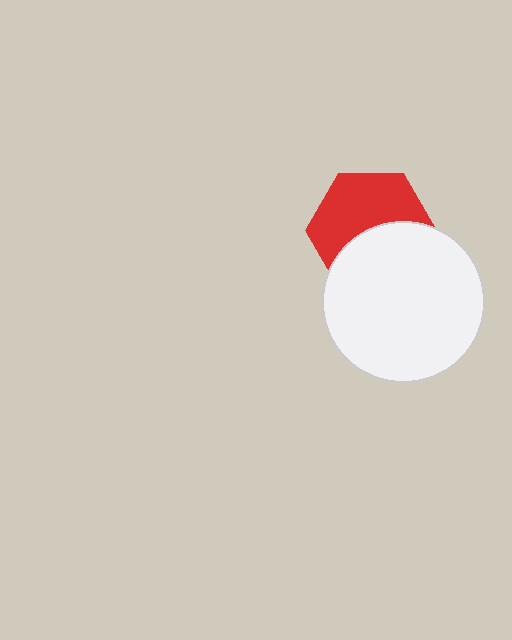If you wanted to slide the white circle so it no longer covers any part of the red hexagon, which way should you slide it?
Slide it down — that is the most direct way to separate the two shapes.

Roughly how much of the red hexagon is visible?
About half of it is visible (roughly 55%).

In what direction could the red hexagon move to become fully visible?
The red hexagon could move up. That would shift it out from behind the white circle entirely.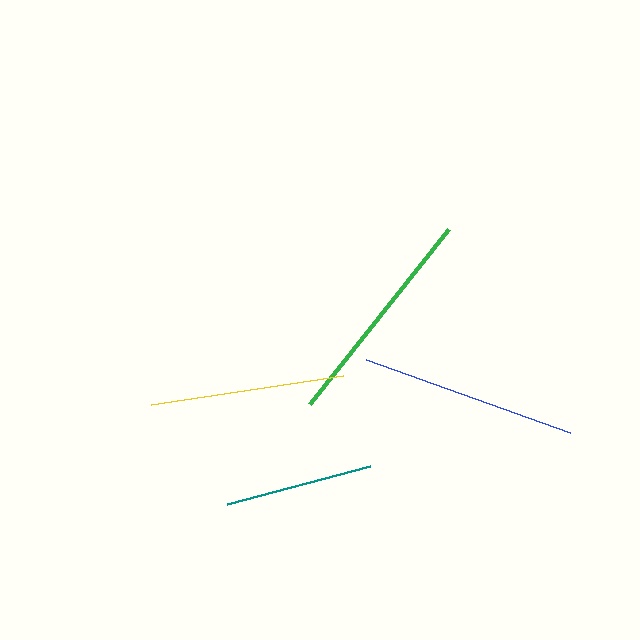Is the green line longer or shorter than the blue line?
The green line is longer than the blue line.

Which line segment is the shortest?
The teal line is the shortest at approximately 148 pixels.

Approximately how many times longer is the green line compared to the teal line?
The green line is approximately 1.5 times the length of the teal line.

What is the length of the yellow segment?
The yellow segment is approximately 194 pixels long.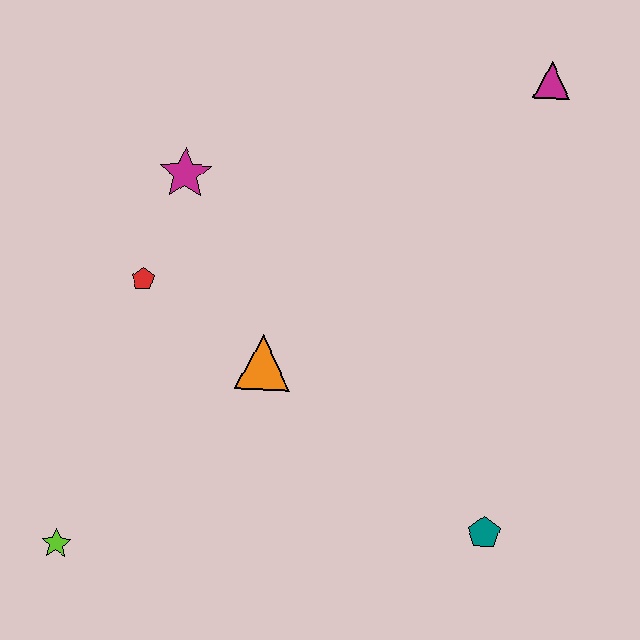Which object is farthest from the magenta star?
The teal pentagon is farthest from the magenta star.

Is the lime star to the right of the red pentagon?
No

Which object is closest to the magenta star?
The red pentagon is closest to the magenta star.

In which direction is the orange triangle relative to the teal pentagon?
The orange triangle is to the left of the teal pentagon.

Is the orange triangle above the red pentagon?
No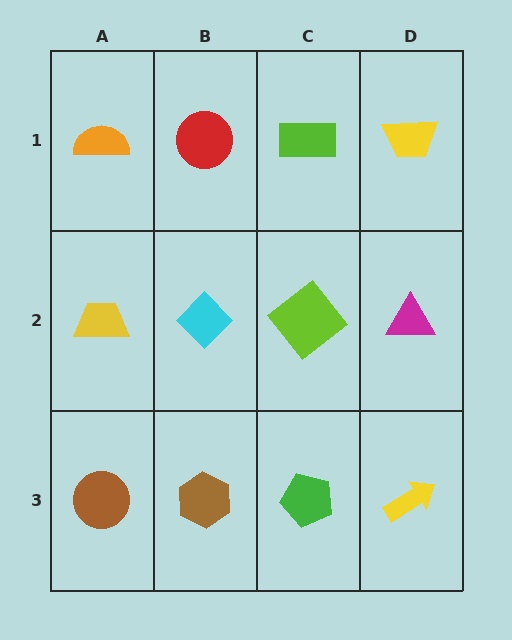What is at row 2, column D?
A magenta triangle.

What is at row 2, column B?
A cyan diamond.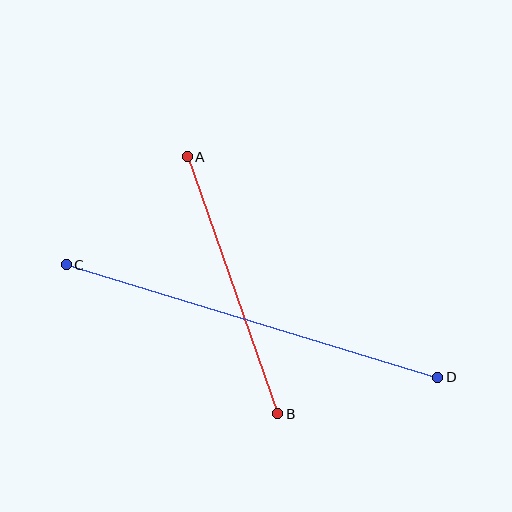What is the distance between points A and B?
The distance is approximately 272 pixels.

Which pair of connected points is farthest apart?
Points C and D are farthest apart.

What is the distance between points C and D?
The distance is approximately 388 pixels.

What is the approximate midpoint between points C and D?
The midpoint is at approximately (252, 321) pixels.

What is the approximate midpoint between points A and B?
The midpoint is at approximately (232, 285) pixels.